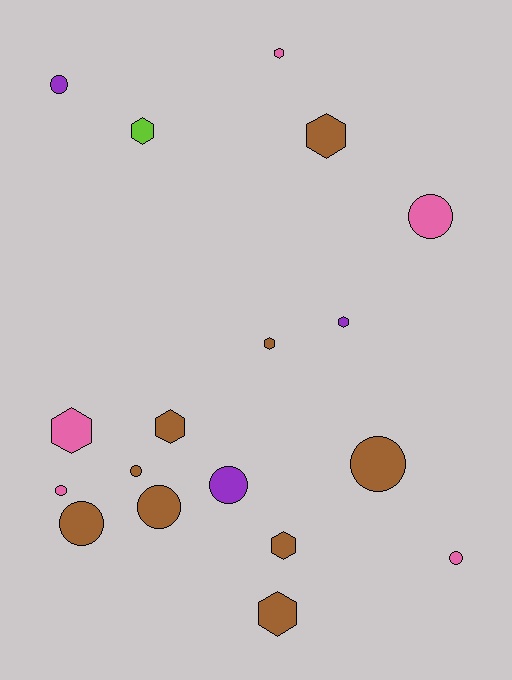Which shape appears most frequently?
Circle, with 9 objects.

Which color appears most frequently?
Brown, with 9 objects.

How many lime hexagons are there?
There is 1 lime hexagon.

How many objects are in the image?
There are 18 objects.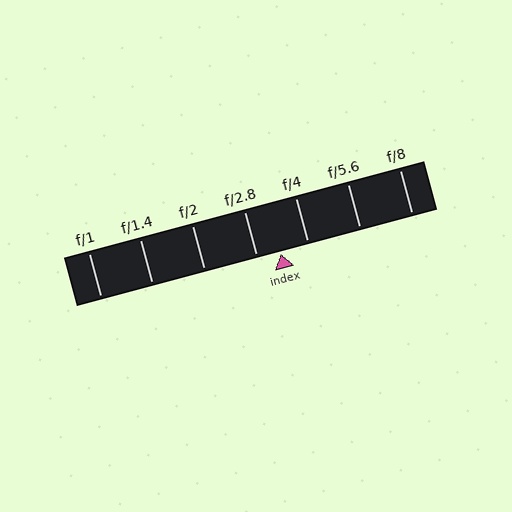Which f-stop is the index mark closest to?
The index mark is closest to f/2.8.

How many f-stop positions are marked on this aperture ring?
There are 7 f-stop positions marked.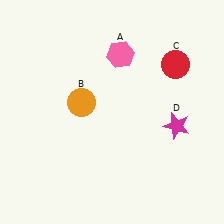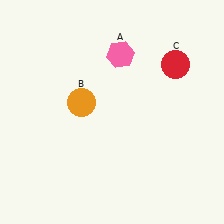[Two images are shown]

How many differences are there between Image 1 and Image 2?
There is 1 difference between the two images.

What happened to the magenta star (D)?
The magenta star (D) was removed in Image 2. It was in the bottom-right area of Image 1.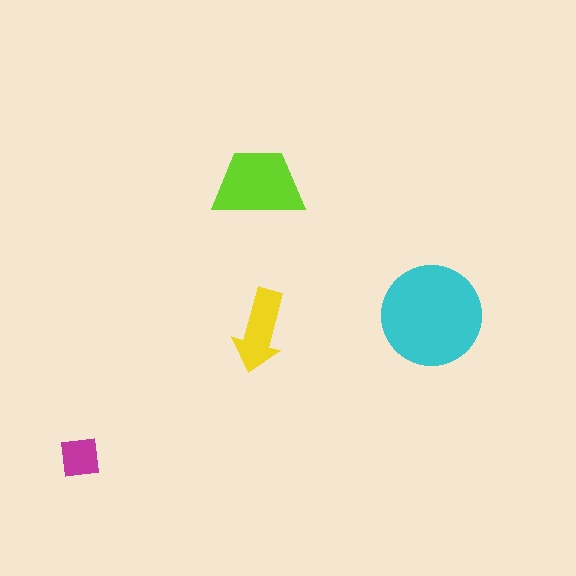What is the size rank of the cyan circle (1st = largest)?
1st.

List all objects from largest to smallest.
The cyan circle, the lime trapezoid, the yellow arrow, the magenta square.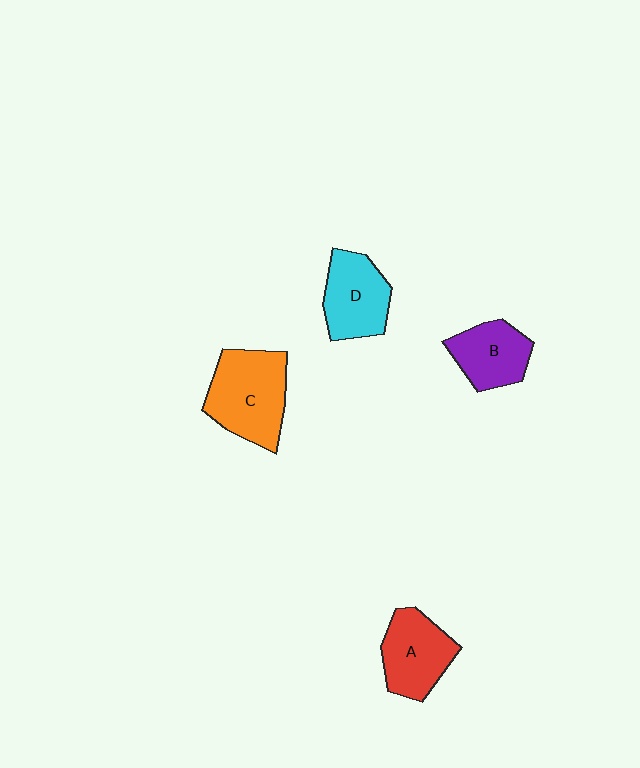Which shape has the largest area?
Shape C (orange).